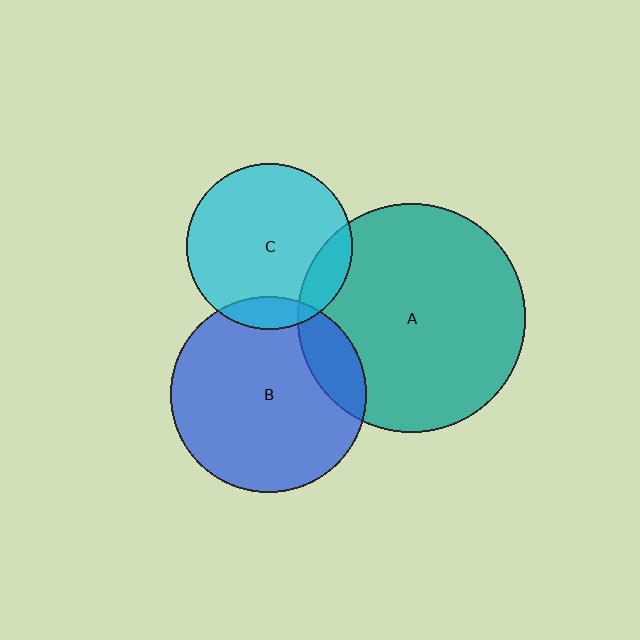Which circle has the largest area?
Circle A (teal).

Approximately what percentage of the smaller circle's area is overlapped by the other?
Approximately 15%.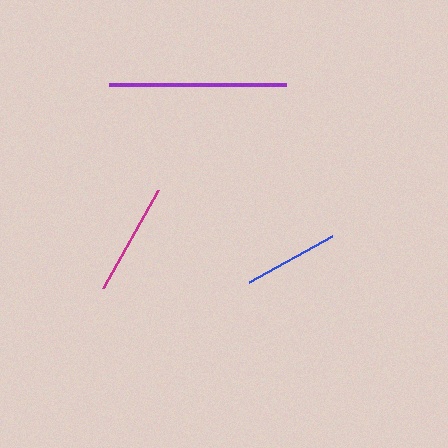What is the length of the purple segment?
The purple segment is approximately 177 pixels long.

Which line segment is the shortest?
The blue line is the shortest at approximately 96 pixels.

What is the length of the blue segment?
The blue segment is approximately 96 pixels long.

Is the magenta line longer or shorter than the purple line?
The purple line is longer than the magenta line.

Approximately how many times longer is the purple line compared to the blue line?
The purple line is approximately 1.9 times the length of the blue line.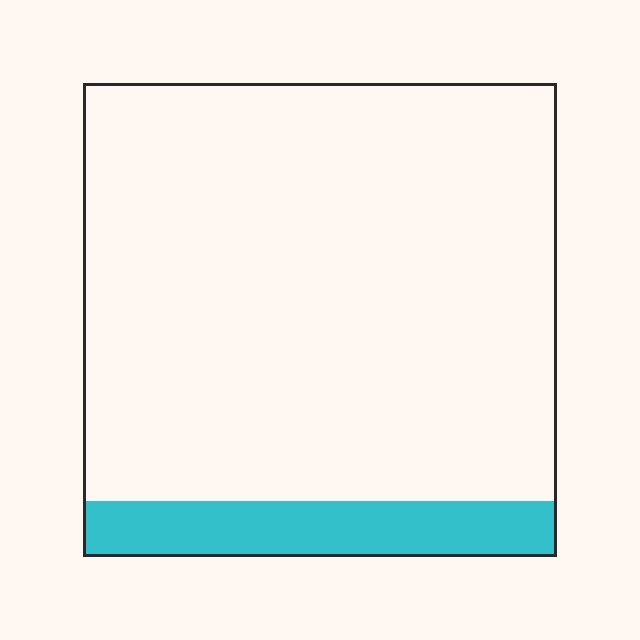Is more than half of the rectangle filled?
No.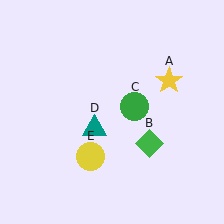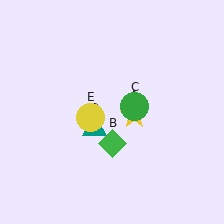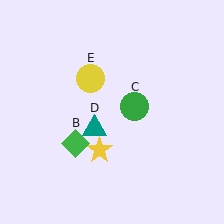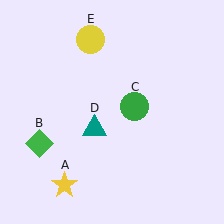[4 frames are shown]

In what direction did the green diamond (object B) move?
The green diamond (object B) moved left.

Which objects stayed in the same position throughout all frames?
Green circle (object C) and teal triangle (object D) remained stationary.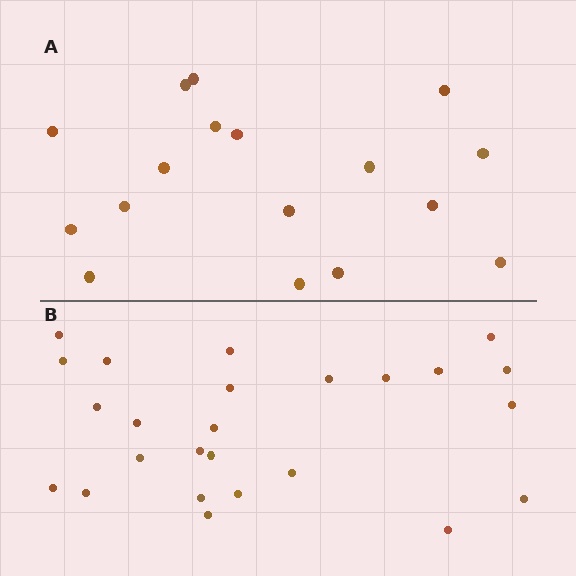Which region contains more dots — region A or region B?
Region B (the bottom region) has more dots.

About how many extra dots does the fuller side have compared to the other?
Region B has roughly 8 or so more dots than region A.